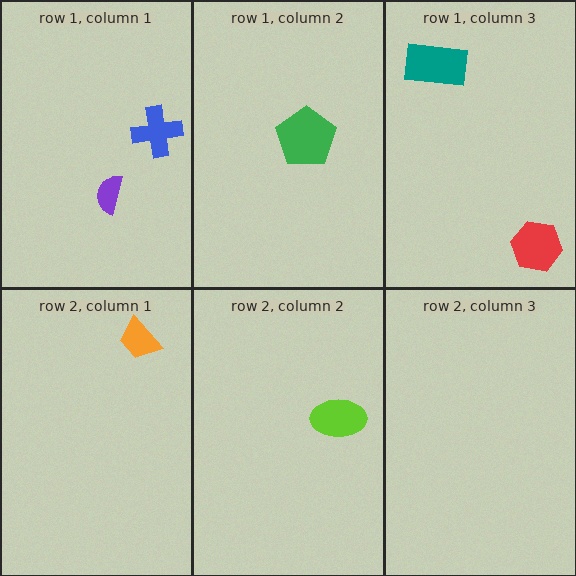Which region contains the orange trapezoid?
The row 2, column 1 region.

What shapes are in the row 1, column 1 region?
The purple semicircle, the blue cross.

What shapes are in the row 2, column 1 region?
The orange trapezoid.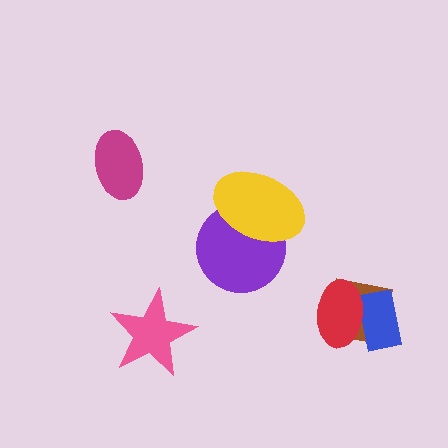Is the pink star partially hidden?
No, no other shape covers it.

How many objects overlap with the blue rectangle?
2 objects overlap with the blue rectangle.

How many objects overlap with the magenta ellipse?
0 objects overlap with the magenta ellipse.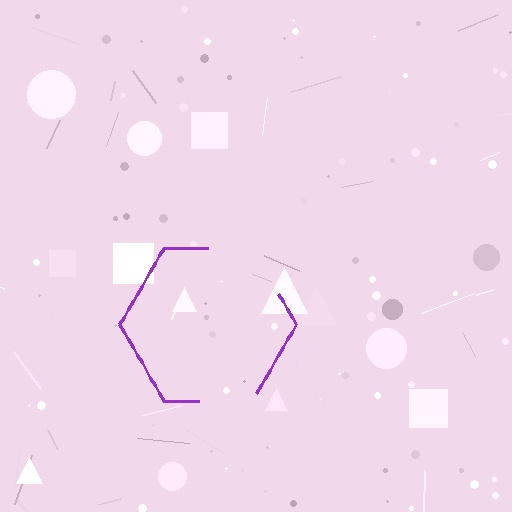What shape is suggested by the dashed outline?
The dashed outline suggests a hexagon.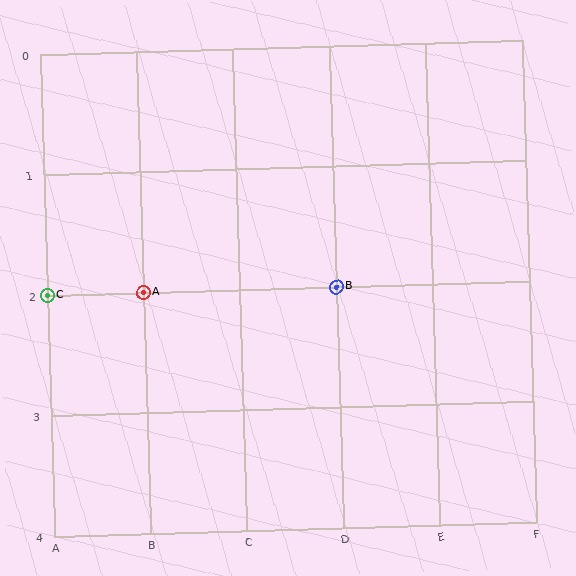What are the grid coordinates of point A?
Point A is at grid coordinates (B, 2).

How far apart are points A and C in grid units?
Points A and C are 1 column apart.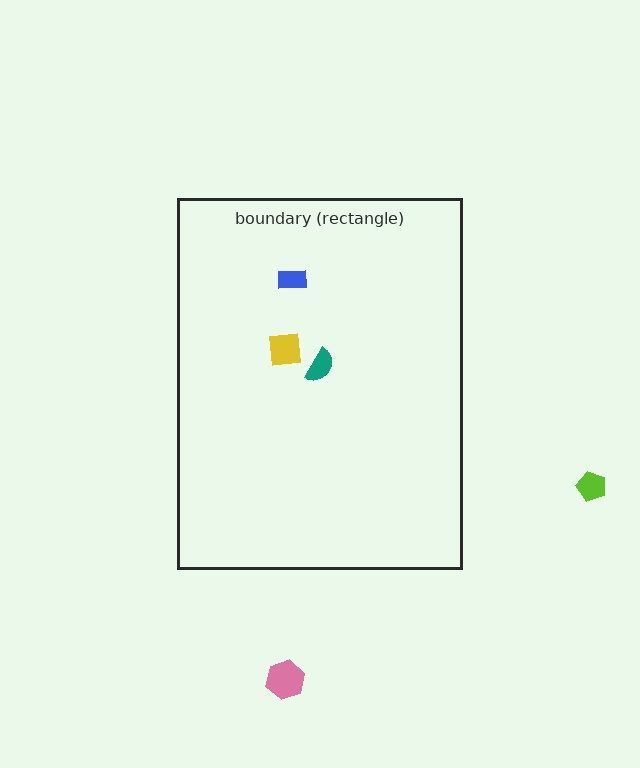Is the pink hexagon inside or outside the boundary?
Outside.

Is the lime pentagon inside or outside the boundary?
Outside.